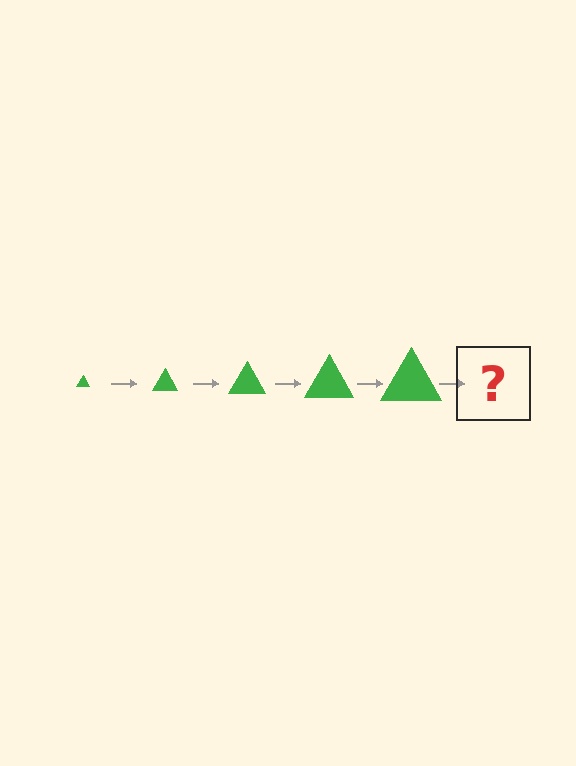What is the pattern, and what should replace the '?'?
The pattern is that the triangle gets progressively larger each step. The '?' should be a green triangle, larger than the previous one.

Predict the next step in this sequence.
The next step is a green triangle, larger than the previous one.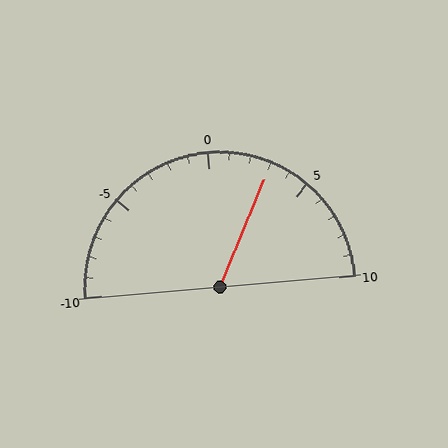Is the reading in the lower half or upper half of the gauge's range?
The reading is in the upper half of the range (-10 to 10).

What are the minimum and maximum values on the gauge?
The gauge ranges from -10 to 10.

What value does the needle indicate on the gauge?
The needle indicates approximately 3.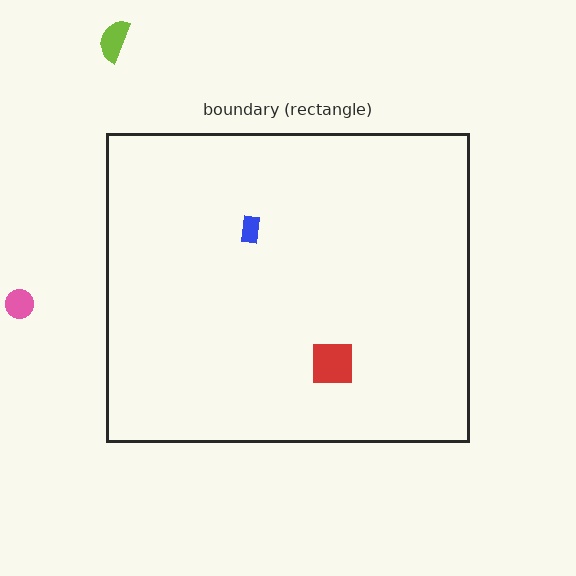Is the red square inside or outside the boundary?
Inside.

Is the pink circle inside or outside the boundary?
Outside.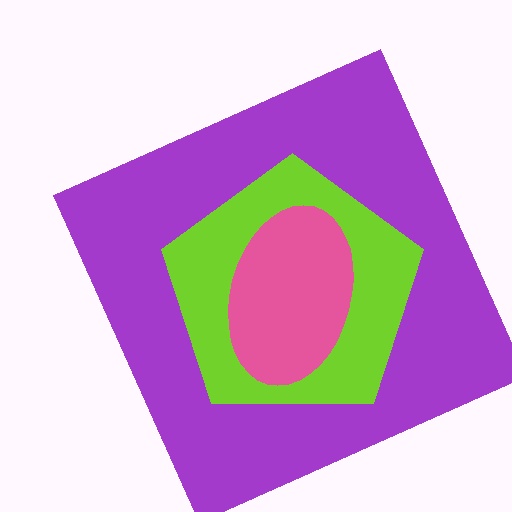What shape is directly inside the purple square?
The lime pentagon.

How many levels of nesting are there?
3.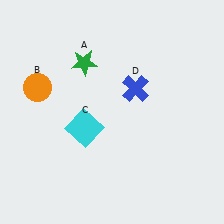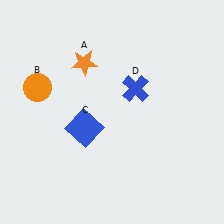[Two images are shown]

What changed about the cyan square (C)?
In Image 1, C is cyan. In Image 2, it changed to blue.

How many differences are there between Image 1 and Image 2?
There are 2 differences between the two images.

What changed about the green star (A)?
In Image 1, A is green. In Image 2, it changed to orange.